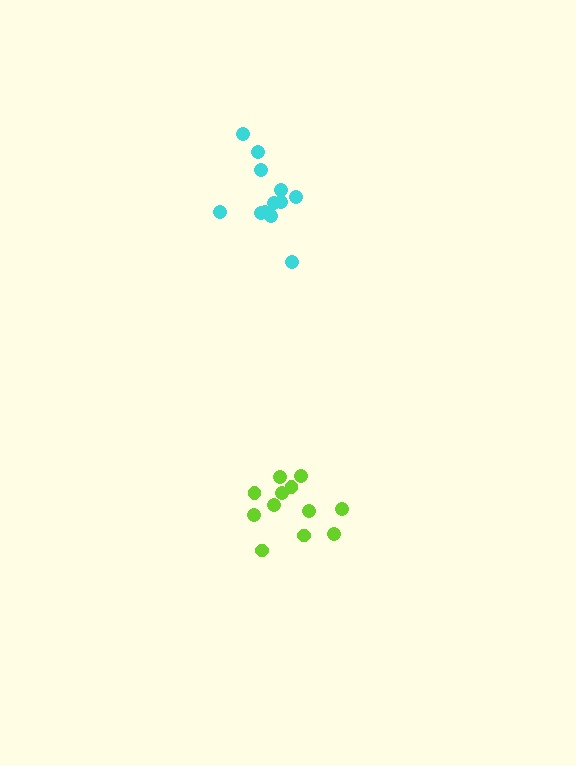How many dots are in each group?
Group 1: 12 dots, Group 2: 12 dots (24 total).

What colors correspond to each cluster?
The clusters are colored: lime, cyan.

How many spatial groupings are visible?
There are 2 spatial groupings.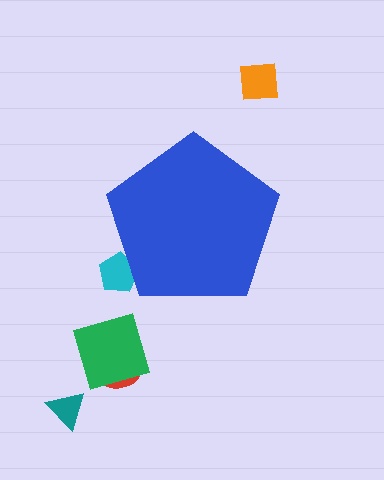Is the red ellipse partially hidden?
No, the red ellipse is fully visible.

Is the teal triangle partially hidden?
No, the teal triangle is fully visible.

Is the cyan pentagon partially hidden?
Yes, the cyan pentagon is partially hidden behind the blue pentagon.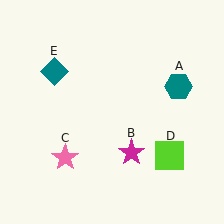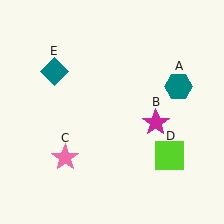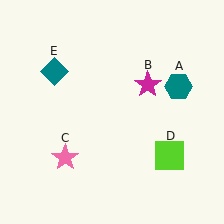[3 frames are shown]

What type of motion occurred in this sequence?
The magenta star (object B) rotated counterclockwise around the center of the scene.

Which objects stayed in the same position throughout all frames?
Teal hexagon (object A) and pink star (object C) and lime square (object D) and teal diamond (object E) remained stationary.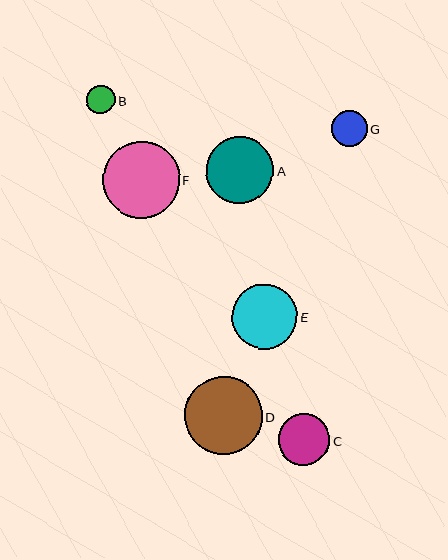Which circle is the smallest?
Circle B is the smallest with a size of approximately 29 pixels.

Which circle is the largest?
Circle D is the largest with a size of approximately 78 pixels.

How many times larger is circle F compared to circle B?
Circle F is approximately 2.7 times the size of circle B.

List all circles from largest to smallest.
From largest to smallest: D, F, A, E, C, G, B.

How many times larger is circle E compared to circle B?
Circle E is approximately 2.3 times the size of circle B.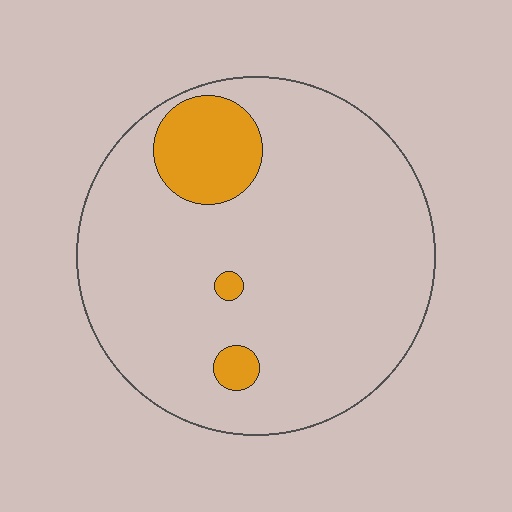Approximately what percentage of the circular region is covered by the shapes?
Approximately 10%.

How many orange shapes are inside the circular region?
3.